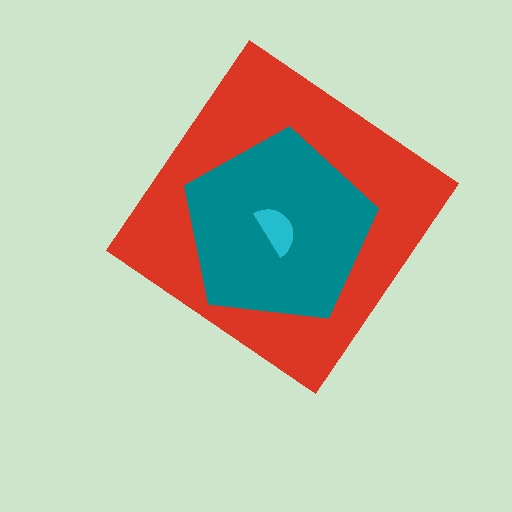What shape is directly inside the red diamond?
The teal pentagon.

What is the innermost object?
The cyan semicircle.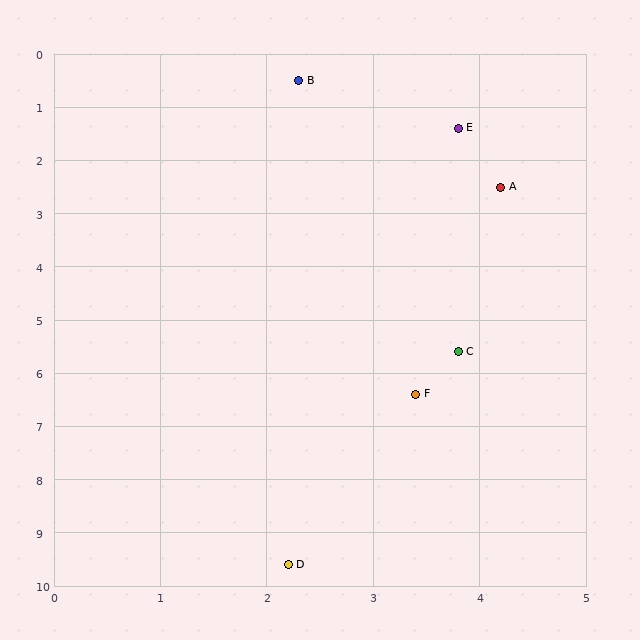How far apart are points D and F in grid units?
Points D and F are about 3.4 grid units apart.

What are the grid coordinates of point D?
Point D is at approximately (2.2, 9.6).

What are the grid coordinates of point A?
Point A is at approximately (4.2, 2.5).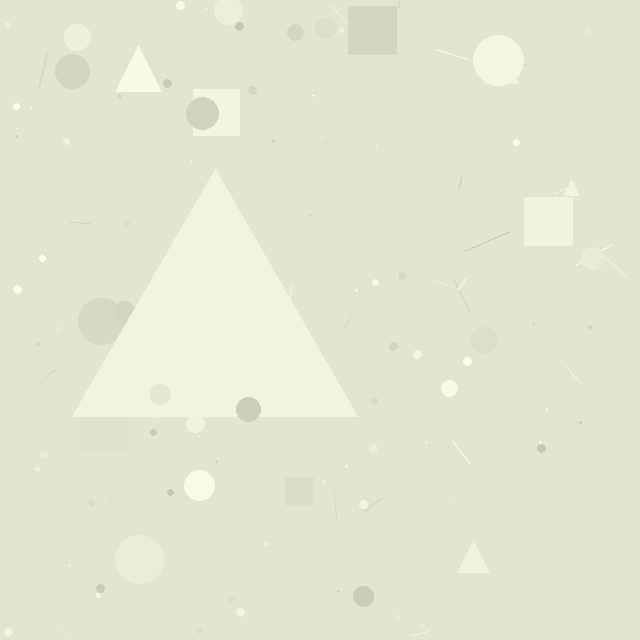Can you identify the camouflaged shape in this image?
The camouflaged shape is a triangle.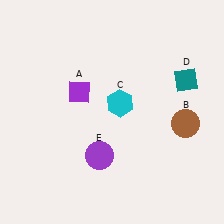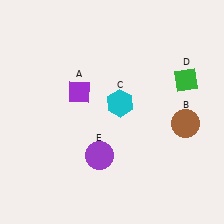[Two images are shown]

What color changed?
The diamond (D) changed from teal in Image 1 to green in Image 2.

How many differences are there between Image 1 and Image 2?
There is 1 difference between the two images.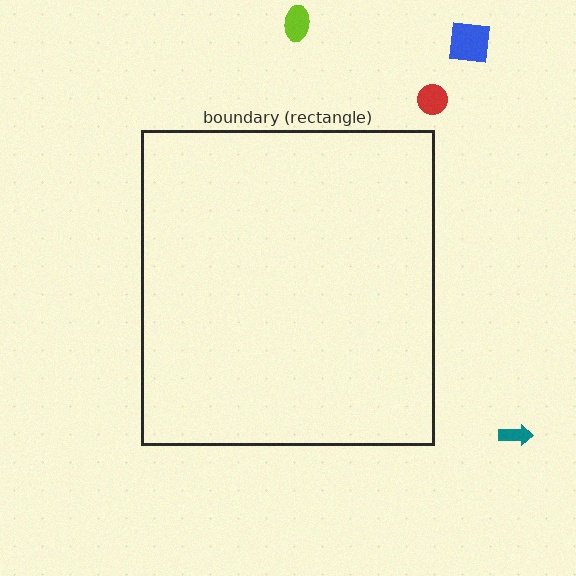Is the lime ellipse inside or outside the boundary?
Outside.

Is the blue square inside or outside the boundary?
Outside.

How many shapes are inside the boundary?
0 inside, 4 outside.